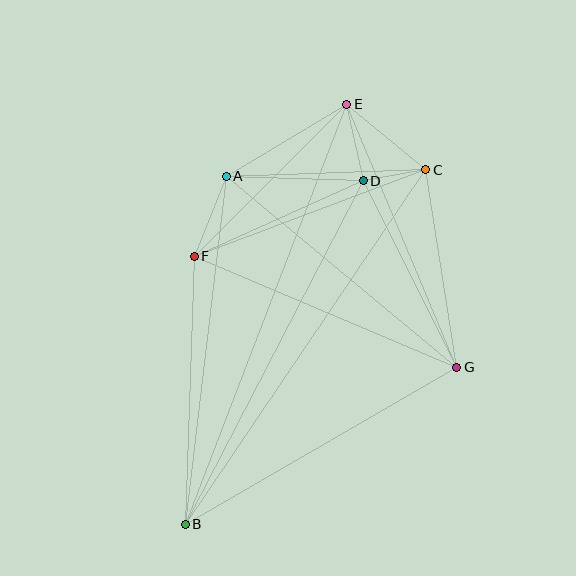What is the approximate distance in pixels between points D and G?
The distance between D and G is approximately 209 pixels.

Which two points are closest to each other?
Points C and D are closest to each other.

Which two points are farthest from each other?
Points B and E are farthest from each other.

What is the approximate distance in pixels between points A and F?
The distance between A and F is approximately 86 pixels.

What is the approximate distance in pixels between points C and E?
The distance between C and E is approximately 102 pixels.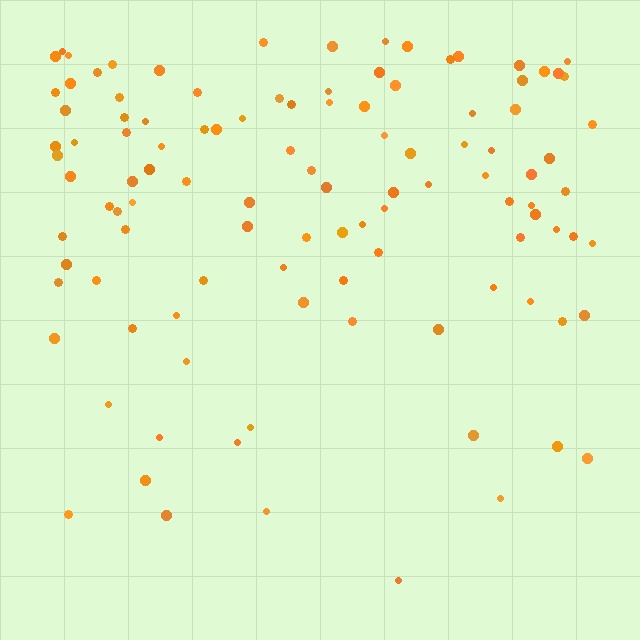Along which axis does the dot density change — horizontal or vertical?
Vertical.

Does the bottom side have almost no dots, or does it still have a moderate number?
Still a moderate number, just noticeably fewer than the top.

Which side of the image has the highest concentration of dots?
The top.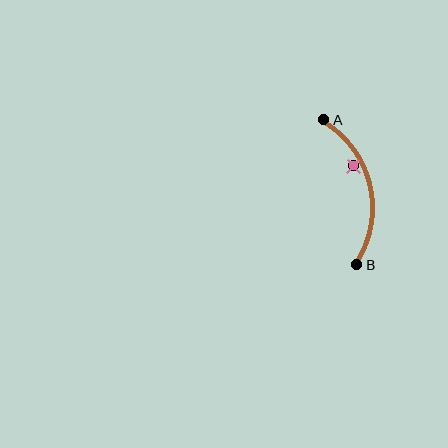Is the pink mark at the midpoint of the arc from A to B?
No — the pink mark does not lie on the arc at all. It sits slightly inside the curve.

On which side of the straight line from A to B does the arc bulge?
The arc bulges to the right of the straight line connecting A and B.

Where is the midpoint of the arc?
The arc midpoint is the point on the curve farthest from the straight line joining A and B. It sits to the right of that line.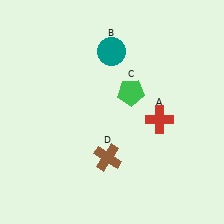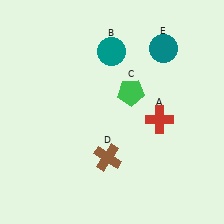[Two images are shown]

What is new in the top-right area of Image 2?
A teal circle (E) was added in the top-right area of Image 2.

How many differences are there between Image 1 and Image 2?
There is 1 difference between the two images.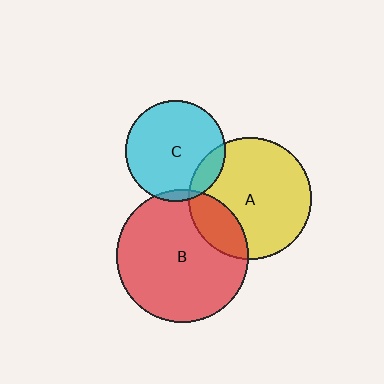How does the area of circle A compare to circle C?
Approximately 1.5 times.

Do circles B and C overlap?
Yes.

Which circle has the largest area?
Circle B (red).